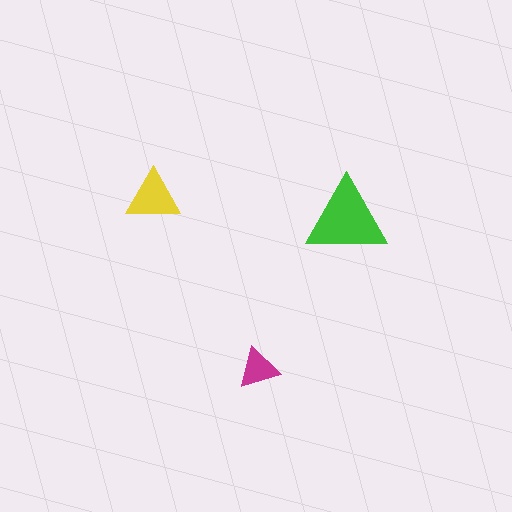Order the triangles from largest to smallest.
the green one, the yellow one, the magenta one.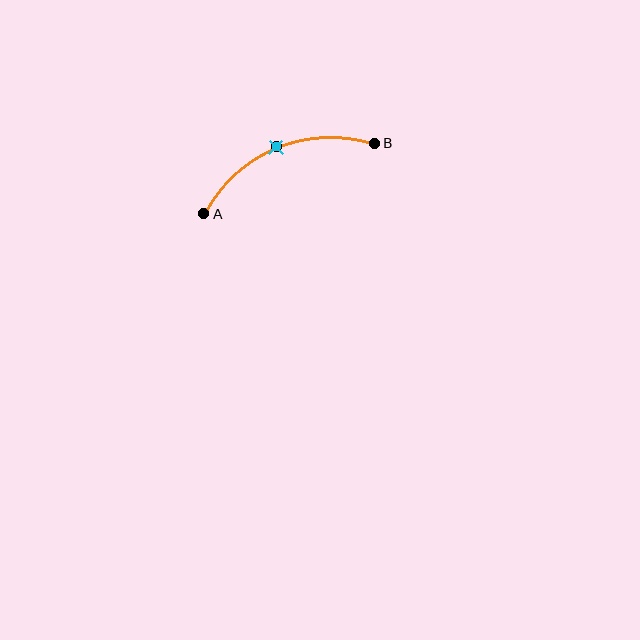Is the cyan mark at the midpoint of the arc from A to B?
Yes. The cyan mark lies on the arc at equal arc-length from both A and B — it is the arc midpoint.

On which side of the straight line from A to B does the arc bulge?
The arc bulges above the straight line connecting A and B.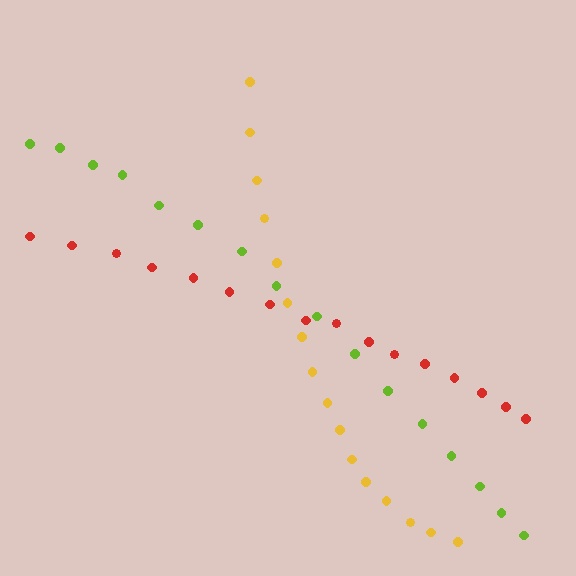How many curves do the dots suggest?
There are 3 distinct paths.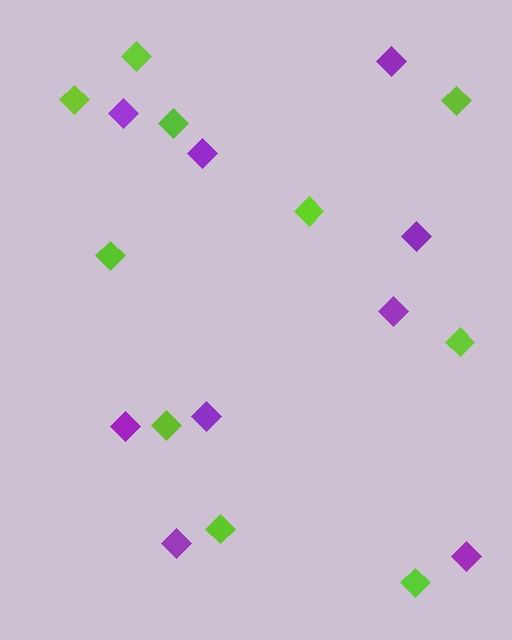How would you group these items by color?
There are 2 groups: one group of purple diamonds (9) and one group of lime diamonds (10).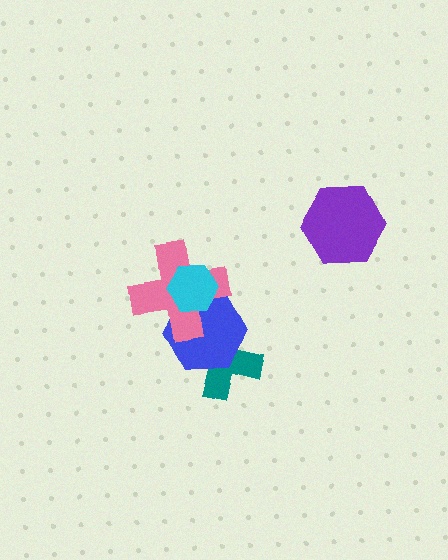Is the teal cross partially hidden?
Yes, it is partially covered by another shape.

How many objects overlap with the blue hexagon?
3 objects overlap with the blue hexagon.